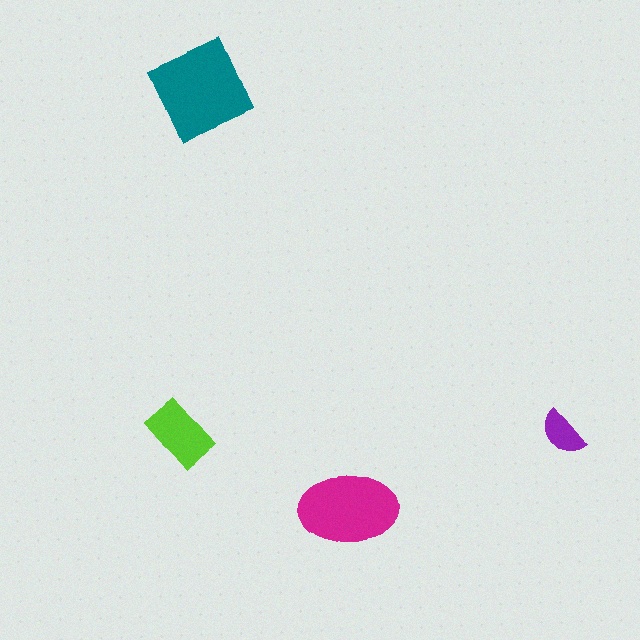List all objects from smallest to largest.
The purple semicircle, the lime rectangle, the magenta ellipse, the teal square.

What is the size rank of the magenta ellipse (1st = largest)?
2nd.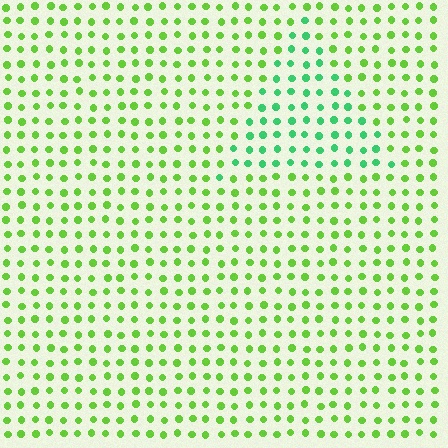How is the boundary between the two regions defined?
The boundary is defined purely by a slight shift in hue (about 39 degrees). Spacing, size, and orientation are identical on both sides.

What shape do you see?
I see a triangle.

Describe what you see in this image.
The image is filled with small lime elements in a uniform arrangement. A triangle-shaped region is visible where the elements are tinted to a slightly different hue, forming a subtle color boundary.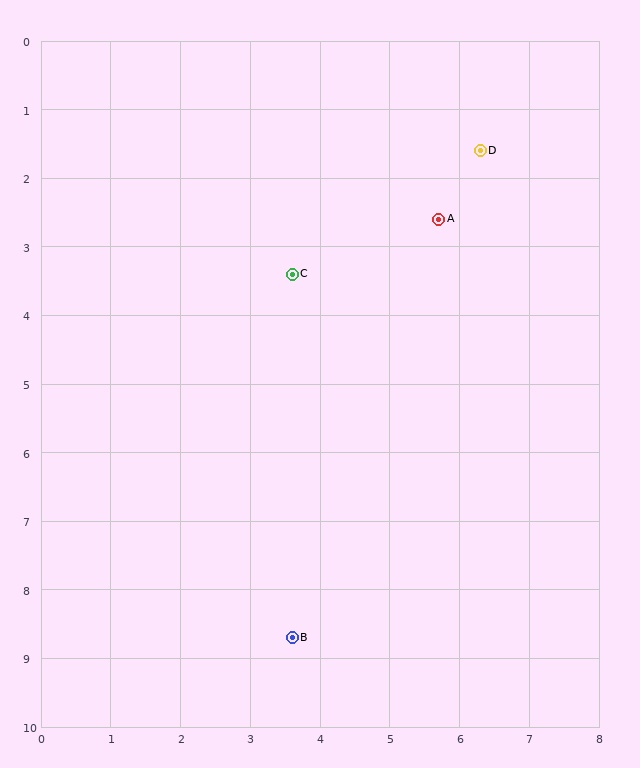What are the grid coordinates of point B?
Point B is at approximately (3.6, 8.7).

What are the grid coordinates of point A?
Point A is at approximately (5.7, 2.6).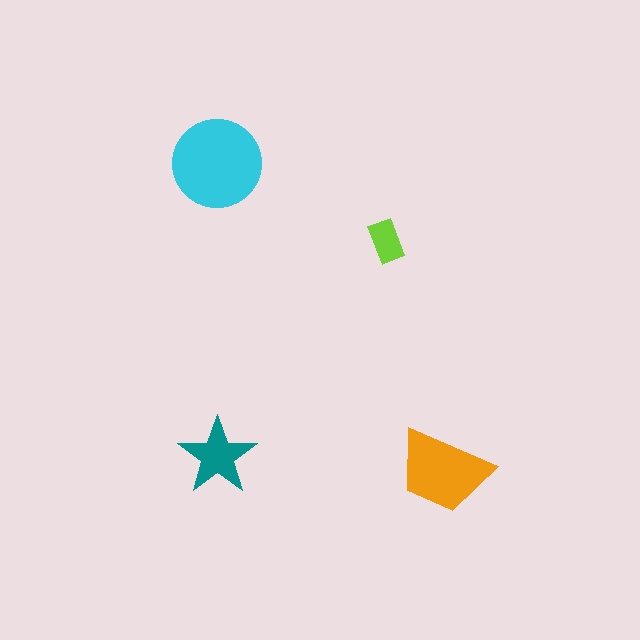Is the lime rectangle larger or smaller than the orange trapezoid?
Smaller.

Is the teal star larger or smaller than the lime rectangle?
Larger.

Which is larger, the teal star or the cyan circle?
The cyan circle.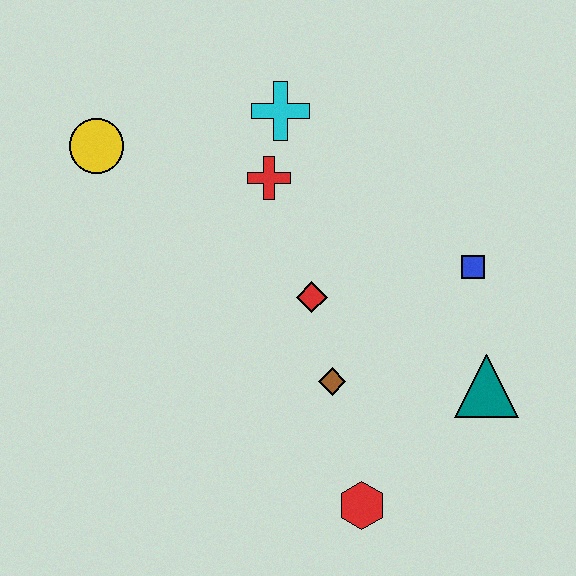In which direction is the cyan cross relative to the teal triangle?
The cyan cross is above the teal triangle.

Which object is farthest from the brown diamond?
The yellow circle is farthest from the brown diamond.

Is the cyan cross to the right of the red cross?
Yes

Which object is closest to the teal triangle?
The blue square is closest to the teal triangle.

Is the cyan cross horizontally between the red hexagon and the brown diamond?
No